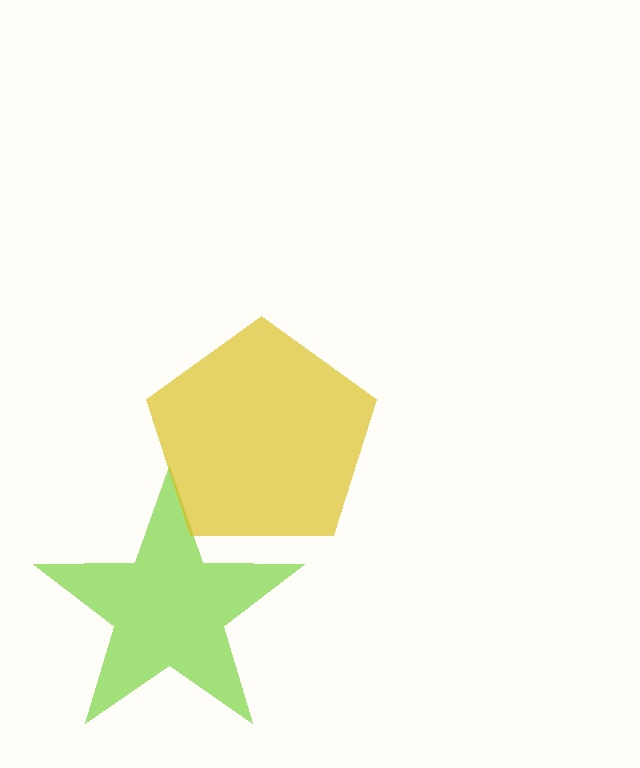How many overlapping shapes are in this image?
There are 2 overlapping shapes in the image.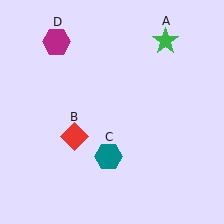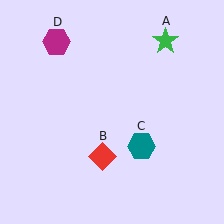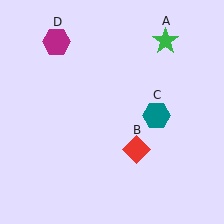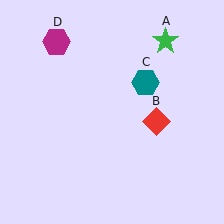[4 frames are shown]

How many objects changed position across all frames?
2 objects changed position: red diamond (object B), teal hexagon (object C).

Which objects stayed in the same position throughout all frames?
Green star (object A) and magenta hexagon (object D) remained stationary.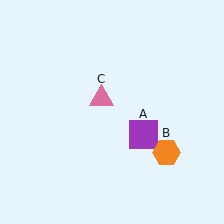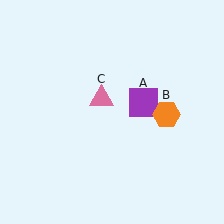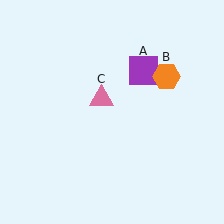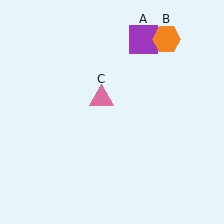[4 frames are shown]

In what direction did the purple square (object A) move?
The purple square (object A) moved up.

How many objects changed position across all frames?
2 objects changed position: purple square (object A), orange hexagon (object B).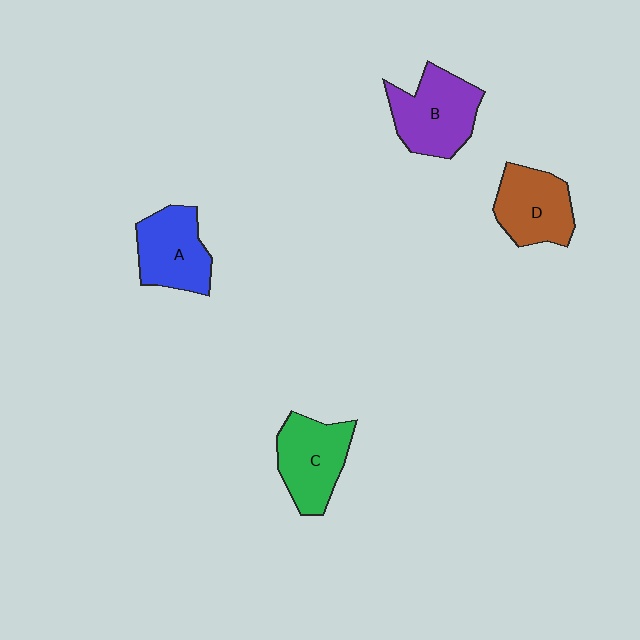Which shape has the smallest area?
Shape D (brown).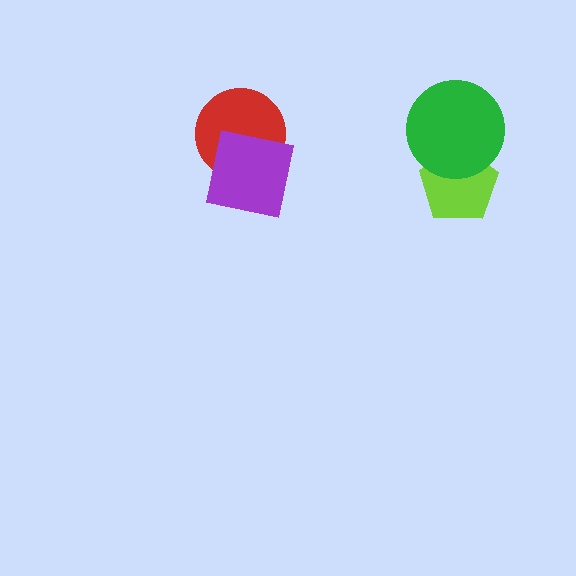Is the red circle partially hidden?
Yes, it is partially covered by another shape.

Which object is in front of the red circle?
The purple square is in front of the red circle.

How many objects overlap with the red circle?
1 object overlaps with the red circle.